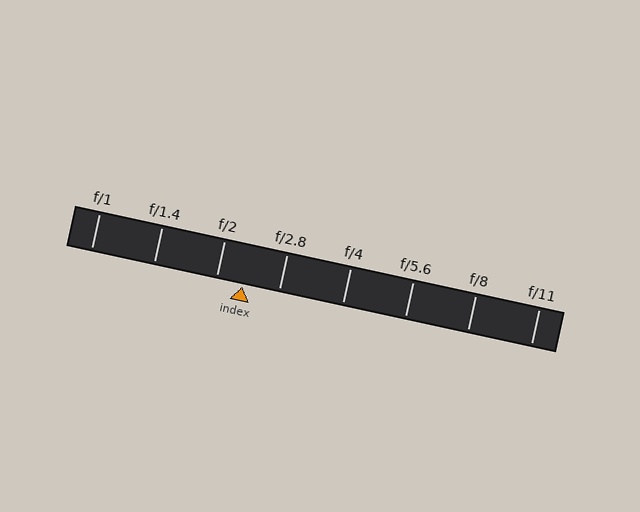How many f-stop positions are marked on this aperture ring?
There are 8 f-stop positions marked.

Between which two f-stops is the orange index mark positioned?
The index mark is between f/2 and f/2.8.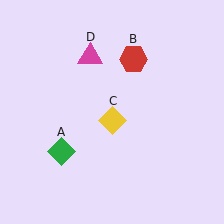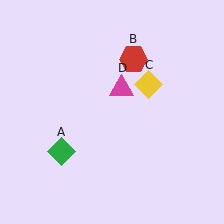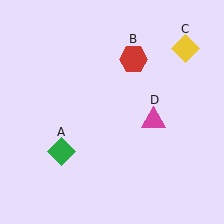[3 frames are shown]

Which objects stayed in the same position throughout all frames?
Green diamond (object A) and red hexagon (object B) remained stationary.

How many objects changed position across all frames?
2 objects changed position: yellow diamond (object C), magenta triangle (object D).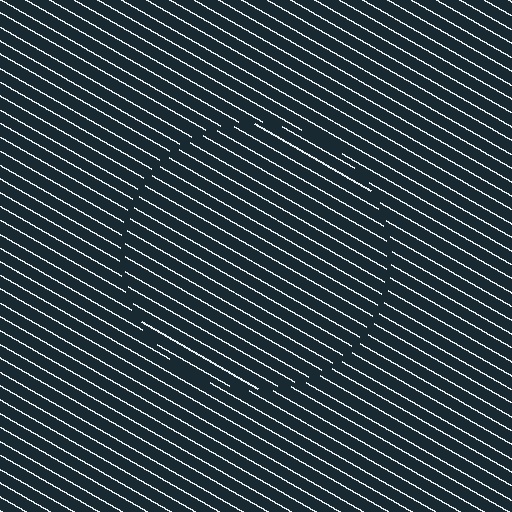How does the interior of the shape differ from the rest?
The interior of the shape contains the same grating, shifted by half a period — the contour is defined by the phase discontinuity where line-ends from the inner and outer gratings abut.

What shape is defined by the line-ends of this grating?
An illusory circle. The interior of the shape contains the same grating, shifted by half a period — the contour is defined by the phase discontinuity where line-ends from the inner and outer gratings abut.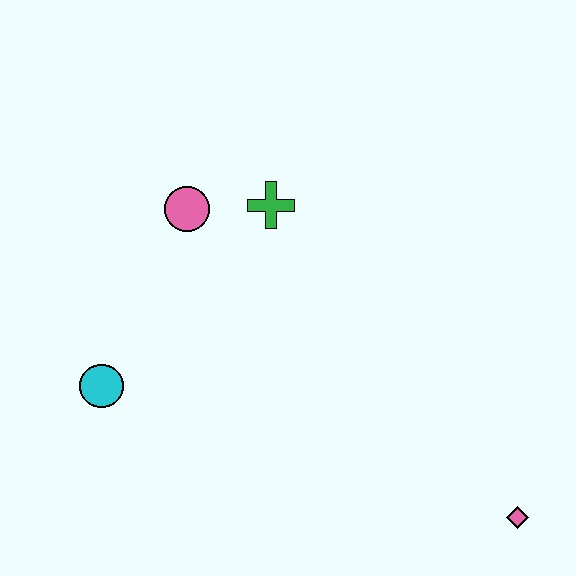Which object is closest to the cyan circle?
The pink circle is closest to the cyan circle.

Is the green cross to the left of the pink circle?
No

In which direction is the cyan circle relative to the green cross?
The cyan circle is below the green cross.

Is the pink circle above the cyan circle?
Yes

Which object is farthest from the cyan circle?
The pink diamond is farthest from the cyan circle.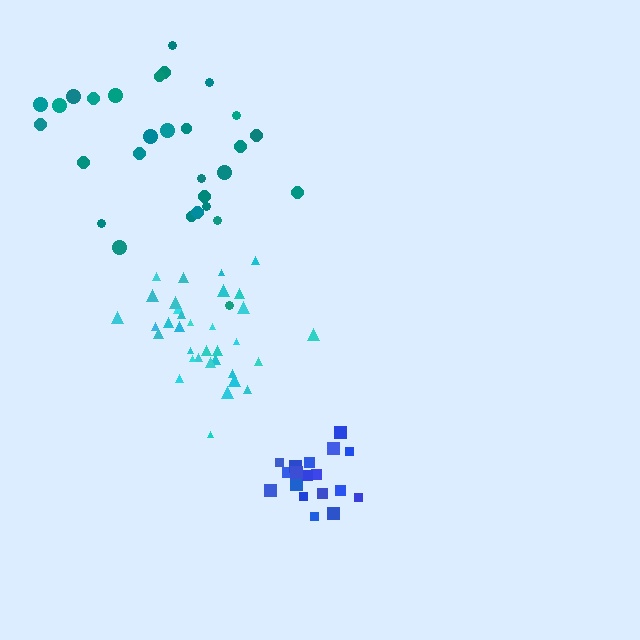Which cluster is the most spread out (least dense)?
Teal.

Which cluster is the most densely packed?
Blue.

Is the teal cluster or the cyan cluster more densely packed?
Cyan.